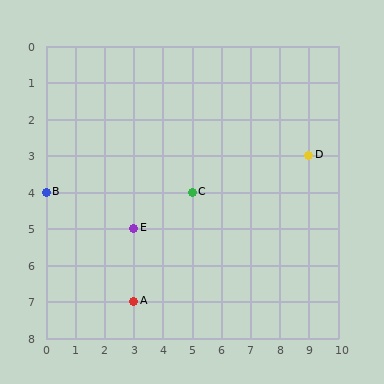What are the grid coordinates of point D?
Point D is at grid coordinates (9, 3).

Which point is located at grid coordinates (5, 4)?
Point C is at (5, 4).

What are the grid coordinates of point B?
Point B is at grid coordinates (0, 4).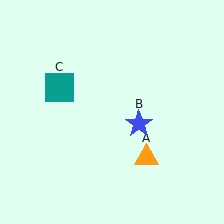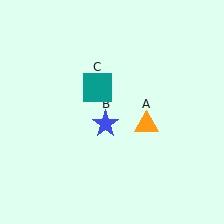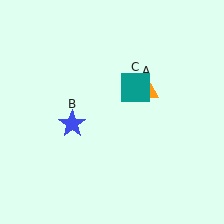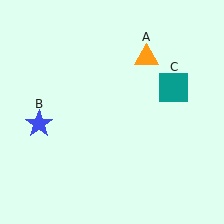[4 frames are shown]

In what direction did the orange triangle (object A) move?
The orange triangle (object A) moved up.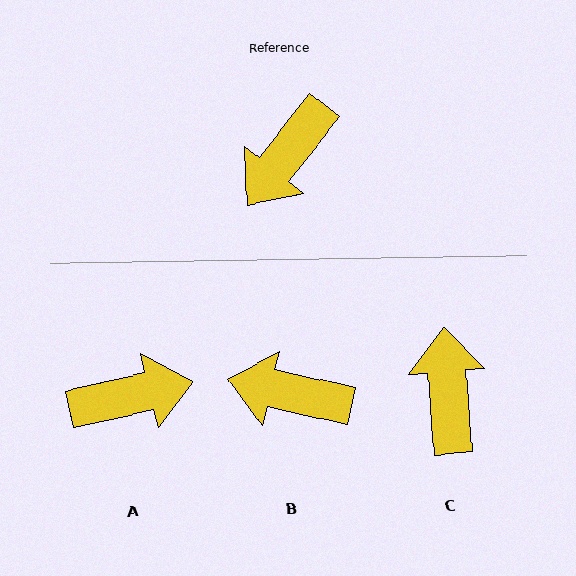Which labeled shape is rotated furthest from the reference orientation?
A, about 141 degrees away.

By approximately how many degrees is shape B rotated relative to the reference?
Approximately 65 degrees clockwise.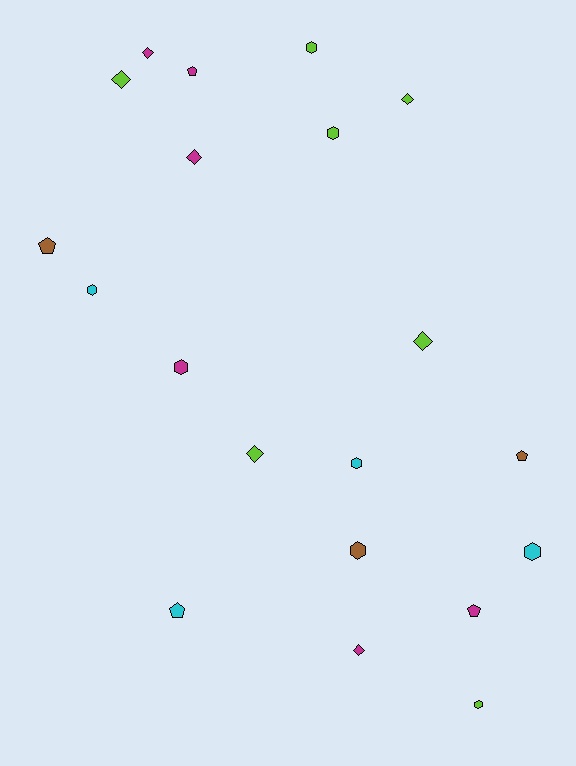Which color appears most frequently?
Lime, with 7 objects.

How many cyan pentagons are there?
There is 1 cyan pentagon.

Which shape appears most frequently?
Hexagon, with 8 objects.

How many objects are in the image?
There are 20 objects.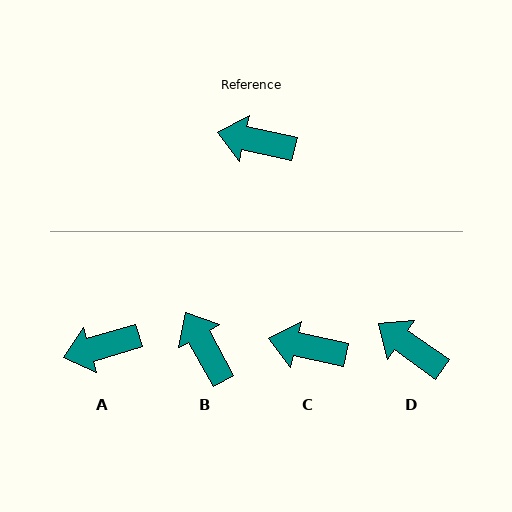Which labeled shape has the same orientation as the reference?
C.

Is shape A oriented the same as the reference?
No, it is off by about 29 degrees.